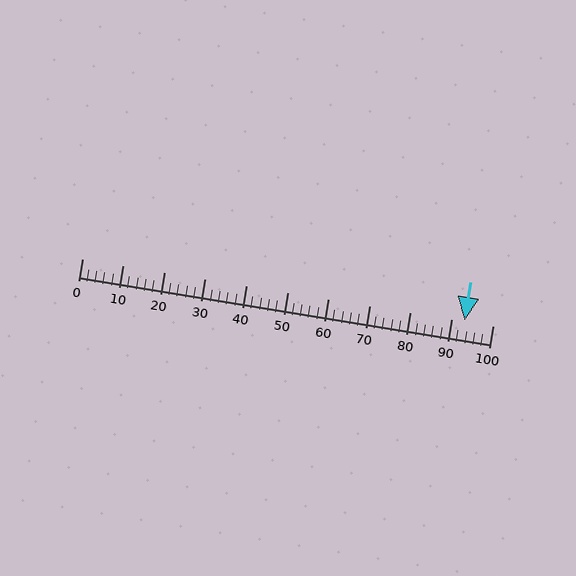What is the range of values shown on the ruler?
The ruler shows values from 0 to 100.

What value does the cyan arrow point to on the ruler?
The cyan arrow points to approximately 93.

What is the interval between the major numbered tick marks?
The major tick marks are spaced 10 units apart.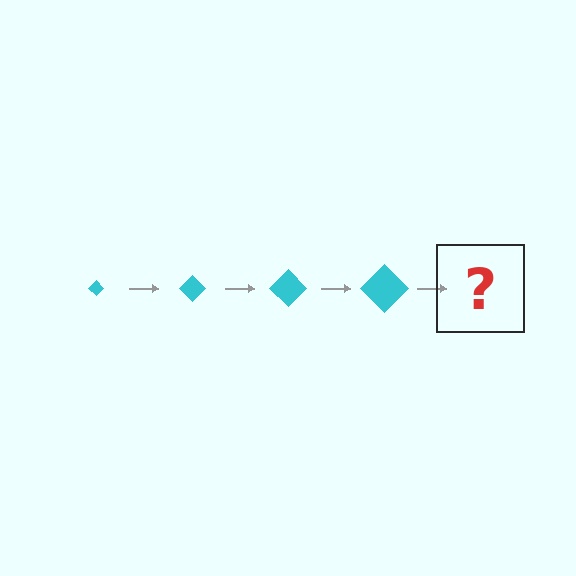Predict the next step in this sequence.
The next step is a cyan diamond, larger than the previous one.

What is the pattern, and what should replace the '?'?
The pattern is that the diamond gets progressively larger each step. The '?' should be a cyan diamond, larger than the previous one.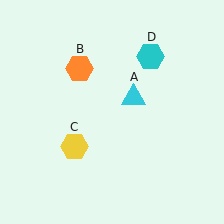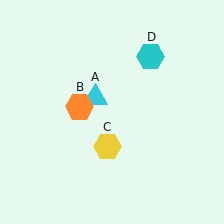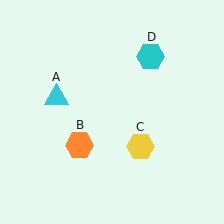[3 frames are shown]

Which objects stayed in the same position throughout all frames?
Cyan hexagon (object D) remained stationary.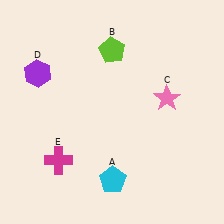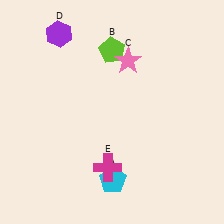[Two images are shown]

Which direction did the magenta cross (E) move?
The magenta cross (E) moved right.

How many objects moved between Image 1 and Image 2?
3 objects moved between the two images.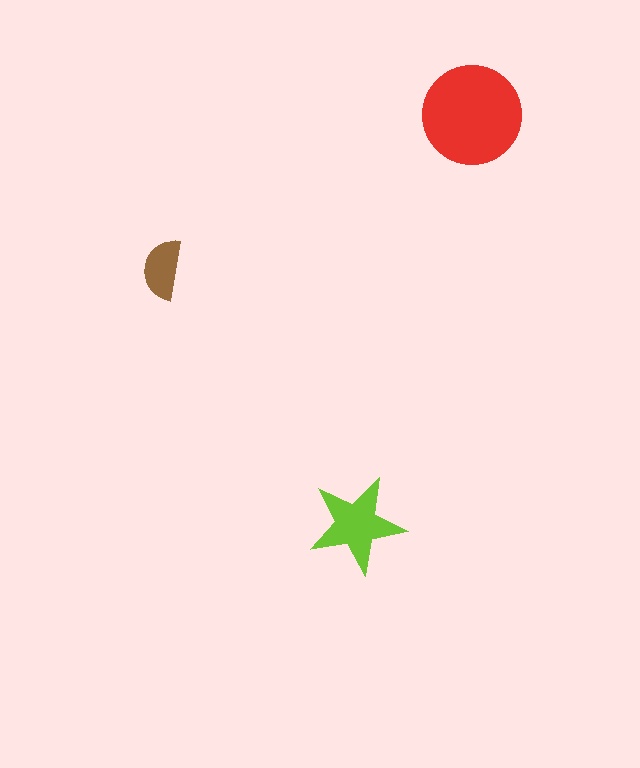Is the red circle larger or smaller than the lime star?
Larger.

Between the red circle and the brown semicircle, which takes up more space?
The red circle.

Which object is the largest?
The red circle.